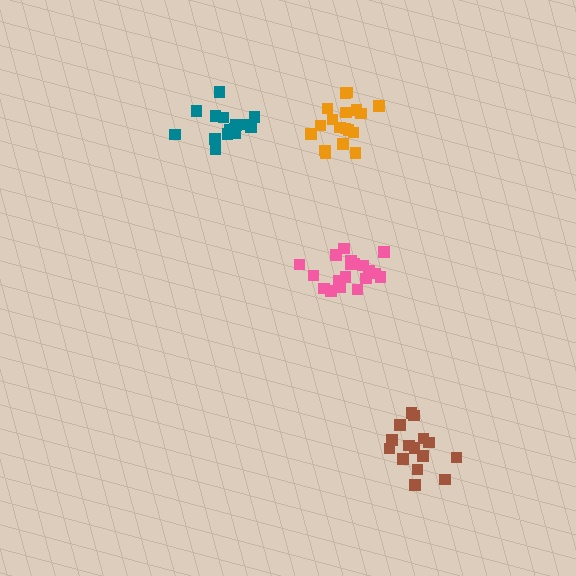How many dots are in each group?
Group 1: 18 dots, Group 2: 15 dots, Group 3: 19 dots, Group 4: 17 dots (69 total).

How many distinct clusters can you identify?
There are 4 distinct clusters.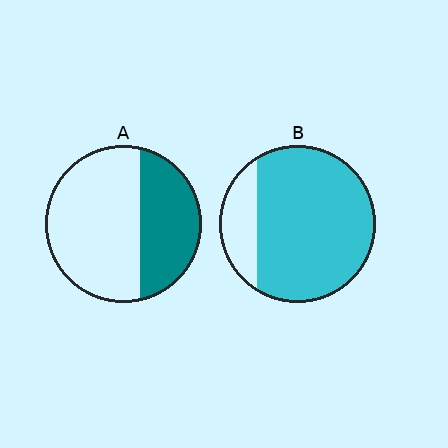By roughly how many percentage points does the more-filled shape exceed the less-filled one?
By roughly 45 percentage points (B over A).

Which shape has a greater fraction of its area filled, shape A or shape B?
Shape B.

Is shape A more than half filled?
No.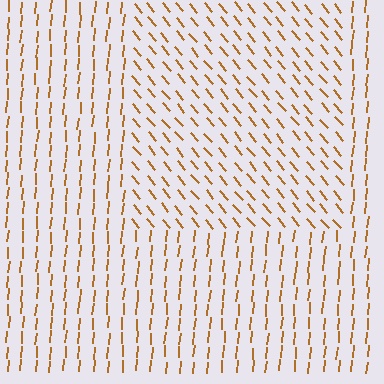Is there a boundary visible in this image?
Yes, there is a texture boundary formed by a change in line orientation.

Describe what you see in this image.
The image is filled with small brown line segments. A rectangle region in the image has lines oriented differently from the surrounding lines, creating a visible texture boundary.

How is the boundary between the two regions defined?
The boundary is defined purely by a change in line orientation (approximately 45 degrees difference). All lines are the same color and thickness.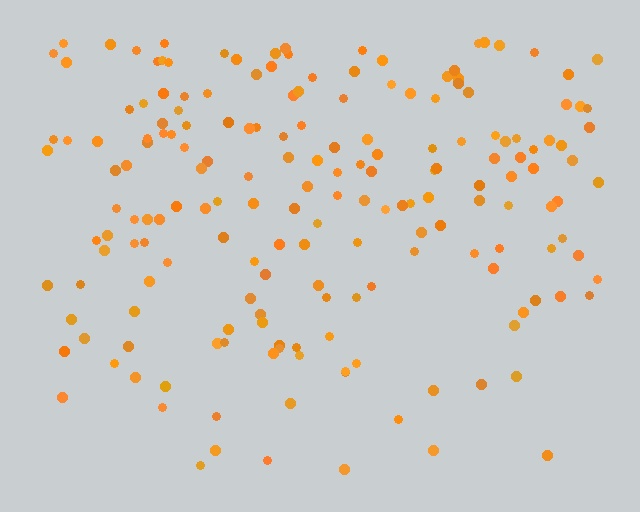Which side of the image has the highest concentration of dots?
The top.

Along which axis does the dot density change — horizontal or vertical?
Vertical.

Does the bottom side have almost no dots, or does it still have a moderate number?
Still a moderate number, just noticeably fewer than the top.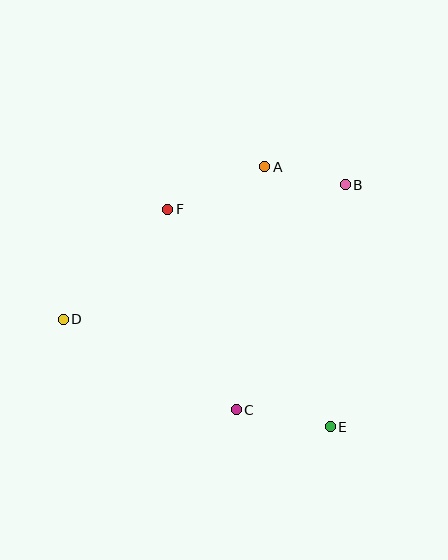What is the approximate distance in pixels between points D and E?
The distance between D and E is approximately 288 pixels.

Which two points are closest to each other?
Points A and B are closest to each other.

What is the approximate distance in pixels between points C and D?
The distance between C and D is approximately 195 pixels.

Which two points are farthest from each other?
Points B and D are farthest from each other.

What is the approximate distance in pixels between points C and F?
The distance between C and F is approximately 212 pixels.